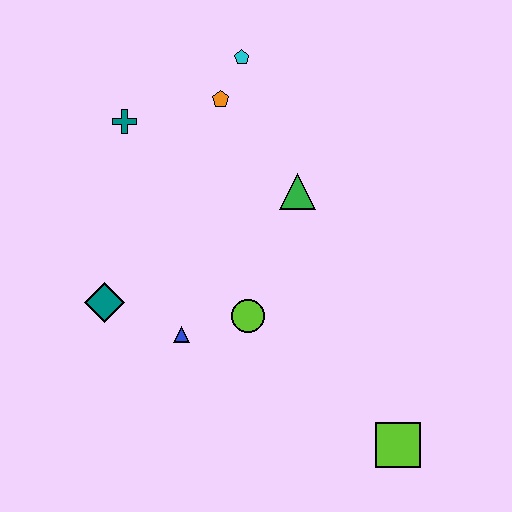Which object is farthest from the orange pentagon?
The lime square is farthest from the orange pentagon.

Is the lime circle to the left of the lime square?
Yes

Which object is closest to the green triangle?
The orange pentagon is closest to the green triangle.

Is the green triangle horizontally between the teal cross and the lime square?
Yes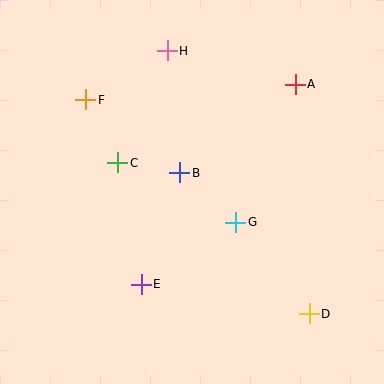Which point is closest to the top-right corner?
Point A is closest to the top-right corner.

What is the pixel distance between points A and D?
The distance between A and D is 230 pixels.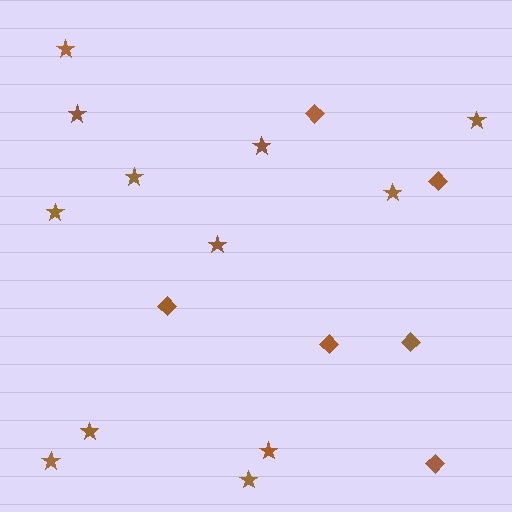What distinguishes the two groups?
There are 2 groups: one group of stars (12) and one group of diamonds (6).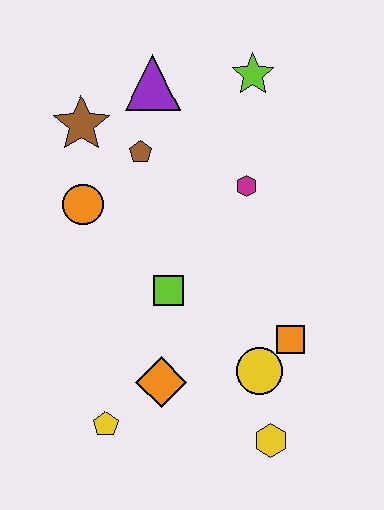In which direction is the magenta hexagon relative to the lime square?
The magenta hexagon is above the lime square.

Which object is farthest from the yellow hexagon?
The purple triangle is farthest from the yellow hexagon.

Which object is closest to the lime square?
The orange diamond is closest to the lime square.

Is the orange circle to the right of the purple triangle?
No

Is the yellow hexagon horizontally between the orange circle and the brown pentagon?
No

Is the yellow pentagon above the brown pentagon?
No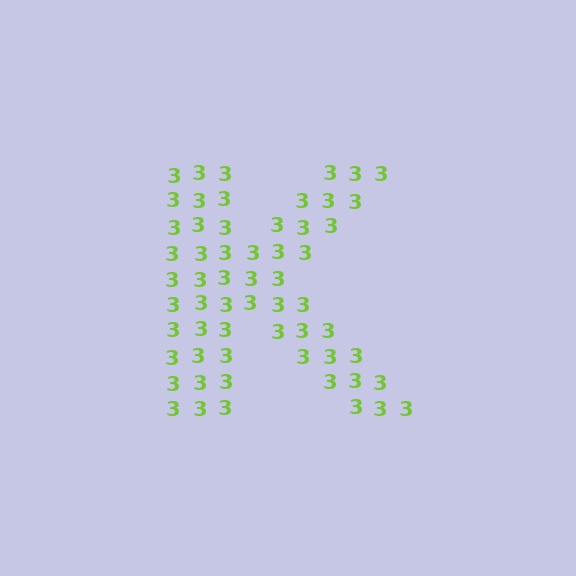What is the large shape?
The large shape is the letter K.